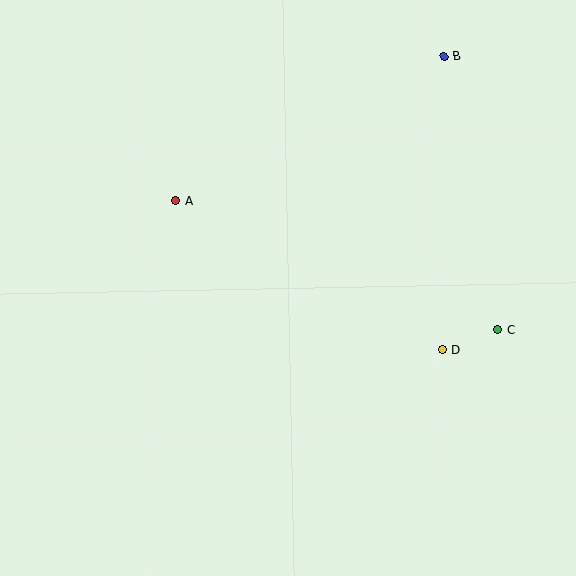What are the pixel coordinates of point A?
Point A is at (176, 201).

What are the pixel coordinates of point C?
Point C is at (498, 330).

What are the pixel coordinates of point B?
Point B is at (444, 56).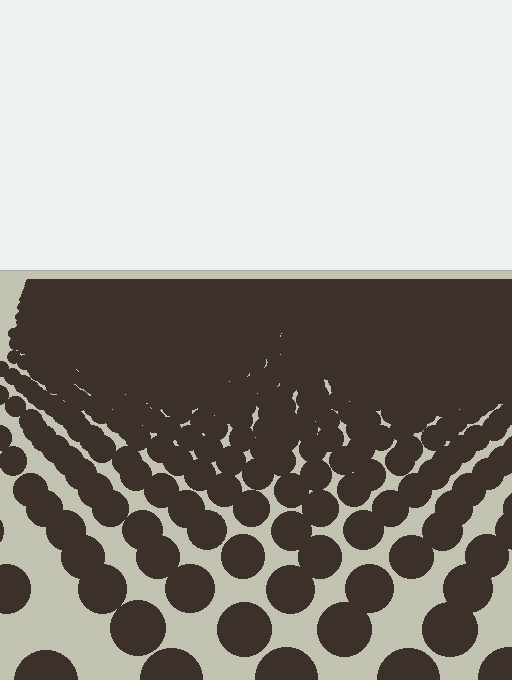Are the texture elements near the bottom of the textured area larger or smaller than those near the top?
Larger. Near the bottom, elements are closer to the viewer and appear at a bigger on-screen size.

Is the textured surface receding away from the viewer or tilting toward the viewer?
The surface is receding away from the viewer. Texture elements get smaller and denser toward the top.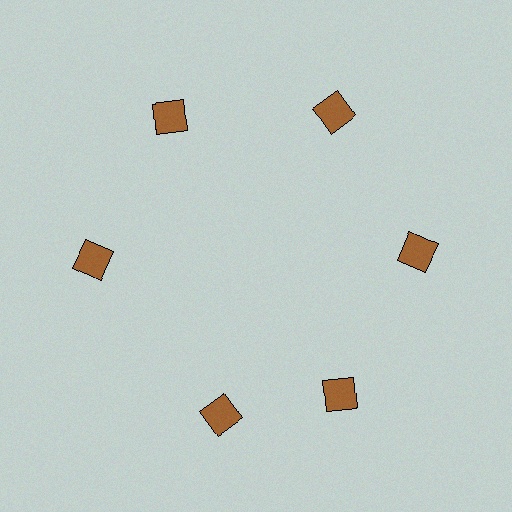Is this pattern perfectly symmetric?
No. The 6 brown squares are arranged in a ring, but one element near the 7 o'clock position is rotated out of alignment along the ring, breaking the 6-fold rotational symmetry.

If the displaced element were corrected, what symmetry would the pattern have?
It would have 6-fold rotational symmetry — the pattern would map onto itself every 60 degrees.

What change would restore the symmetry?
The symmetry would be restored by rotating it back into even spacing with its neighbors so that all 6 squares sit at equal angles and equal distance from the center.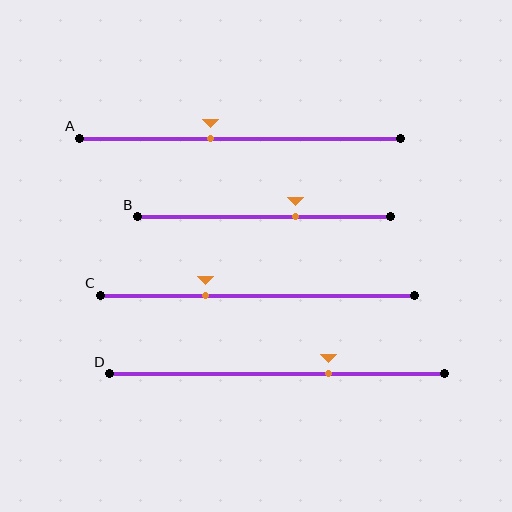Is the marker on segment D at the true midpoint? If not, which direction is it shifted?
No, the marker on segment D is shifted to the right by about 15% of the segment length.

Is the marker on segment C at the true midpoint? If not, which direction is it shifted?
No, the marker on segment C is shifted to the left by about 16% of the segment length.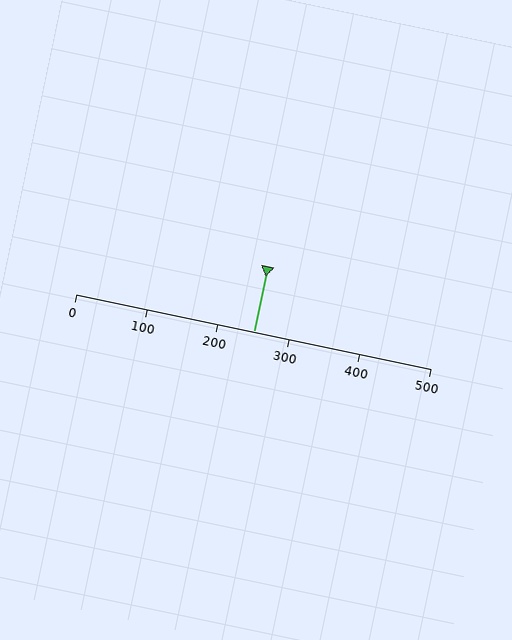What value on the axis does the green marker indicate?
The marker indicates approximately 250.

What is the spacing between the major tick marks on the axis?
The major ticks are spaced 100 apart.